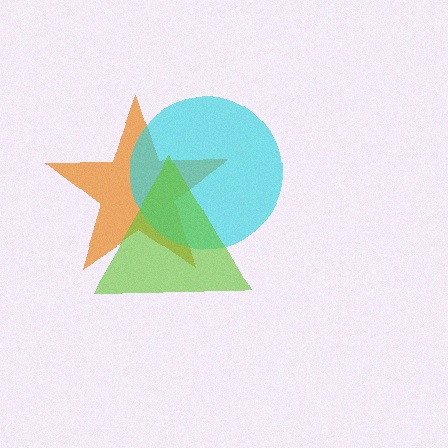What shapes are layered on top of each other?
The layered shapes are: an orange star, a cyan circle, a lime triangle.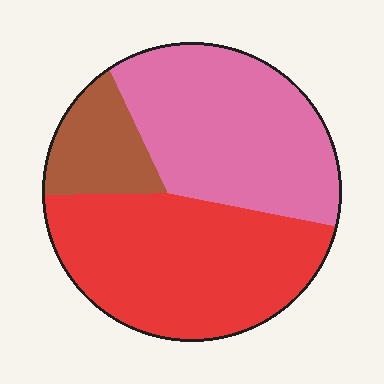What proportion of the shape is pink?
Pink takes up about two fifths (2/5) of the shape.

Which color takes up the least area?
Brown, at roughly 15%.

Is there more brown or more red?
Red.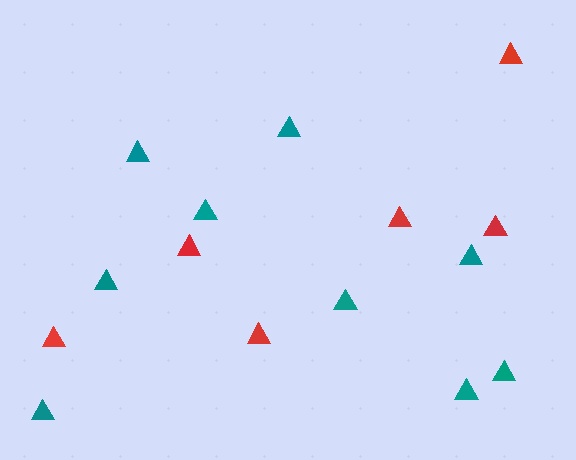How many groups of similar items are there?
There are 2 groups: one group of red triangles (6) and one group of teal triangles (9).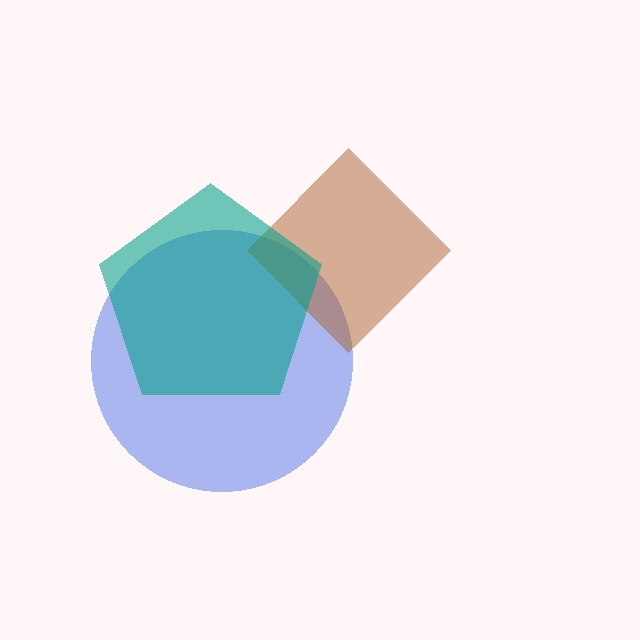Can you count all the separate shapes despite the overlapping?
Yes, there are 3 separate shapes.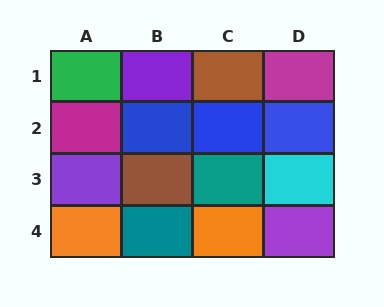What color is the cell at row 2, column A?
Magenta.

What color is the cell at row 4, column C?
Orange.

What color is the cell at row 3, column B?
Brown.